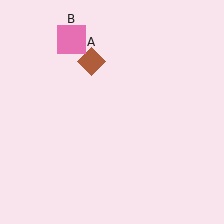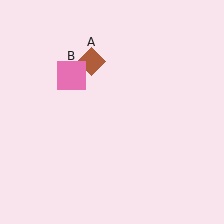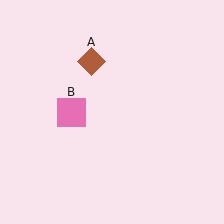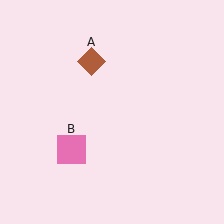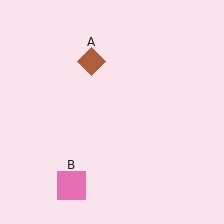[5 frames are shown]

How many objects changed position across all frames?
1 object changed position: pink square (object B).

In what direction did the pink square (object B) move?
The pink square (object B) moved down.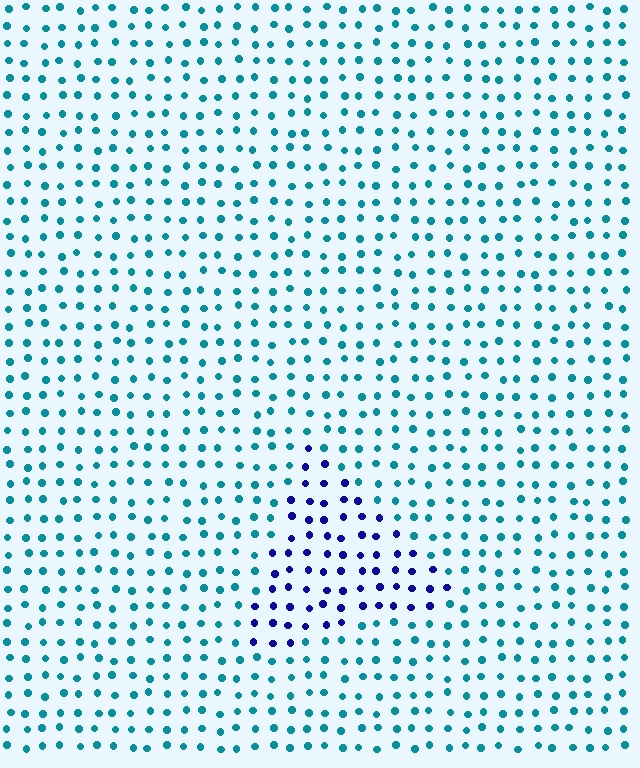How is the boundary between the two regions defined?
The boundary is defined purely by a slight shift in hue (about 59 degrees). Spacing, size, and orientation are identical on both sides.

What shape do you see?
I see a triangle.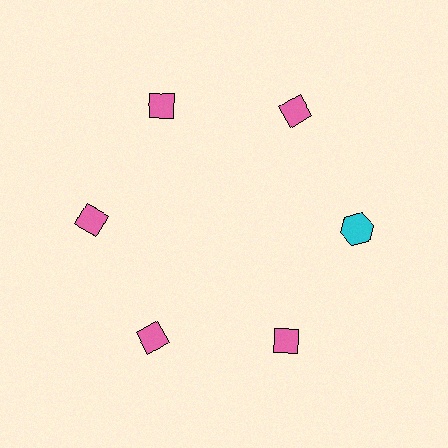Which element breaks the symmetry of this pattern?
The cyan hexagon at roughly the 3 o'clock position breaks the symmetry. All other shapes are pink diamonds.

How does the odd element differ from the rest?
It differs in both color (cyan instead of pink) and shape (hexagon instead of diamond).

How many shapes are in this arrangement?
There are 6 shapes arranged in a ring pattern.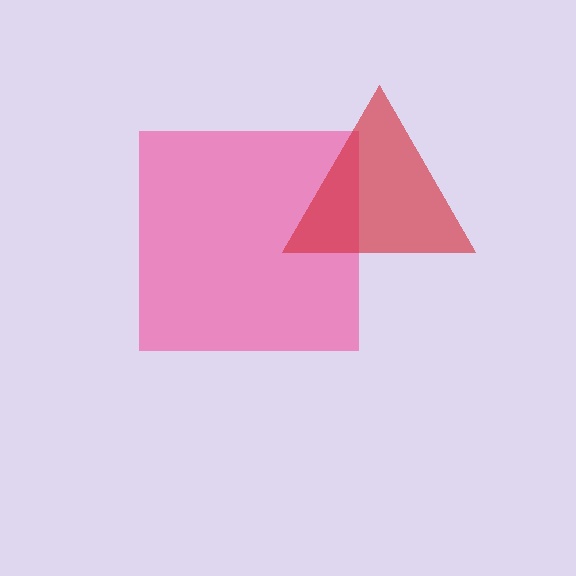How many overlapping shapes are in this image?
There are 2 overlapping shapes in the image.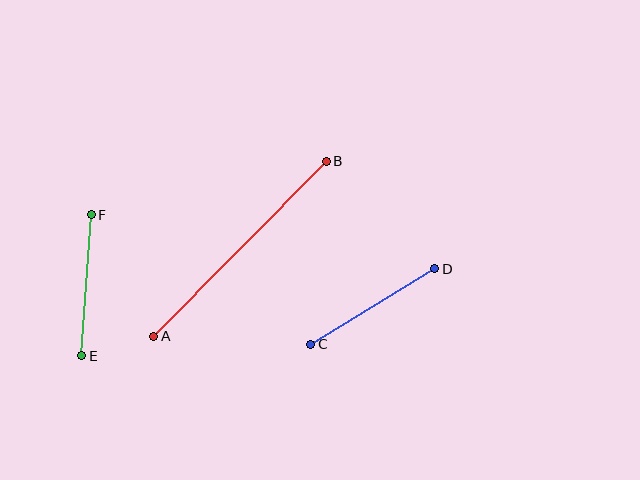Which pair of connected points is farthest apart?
Points A and B are farthest apart.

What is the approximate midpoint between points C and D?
The midpoint is at approximately (373, 307) pixels.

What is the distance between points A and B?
The distance is approximately 246 pixels.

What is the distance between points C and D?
The distance is approximately 145 pixels.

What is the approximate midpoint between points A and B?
The midpoint is at approximately (240, 249) pixels.